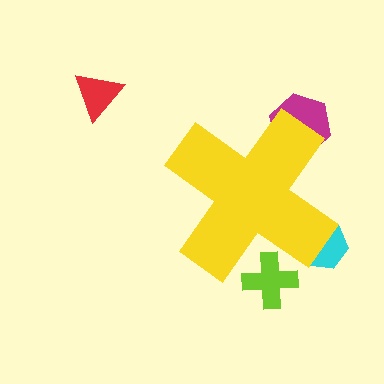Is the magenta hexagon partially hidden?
Yes, the magenta hexagon is partially hidden behind the yellow cross.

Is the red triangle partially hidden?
No, the red triangle is fully visible.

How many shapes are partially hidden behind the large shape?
3 shapes are partially hidden.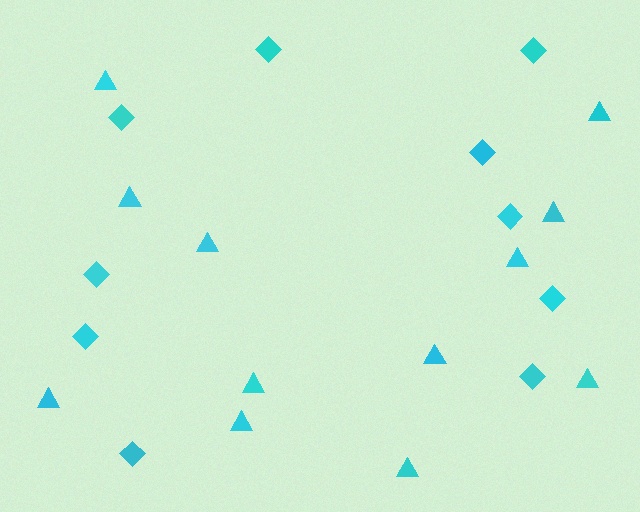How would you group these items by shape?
There are 2 groups: one group of diamonds (10) and one group of triangles (12).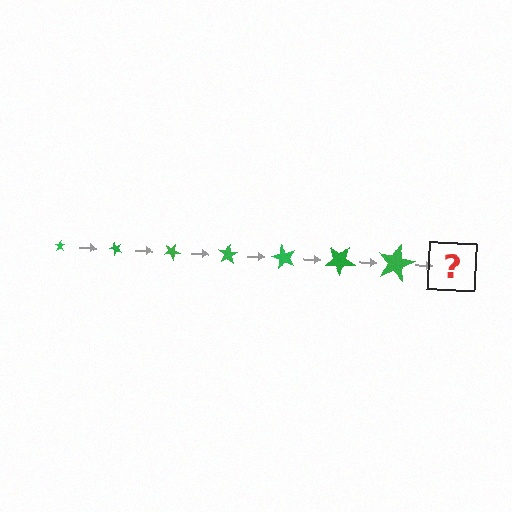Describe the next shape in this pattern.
It should be a star, larger than the previous one and rotated 350 degrees from the start.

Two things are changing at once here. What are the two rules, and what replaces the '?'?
The two rules are that the star grows larger each step and it rotates 50 degrees each step. The '?' should be a star, larger than the previous one and rotated 350 degrees from the start.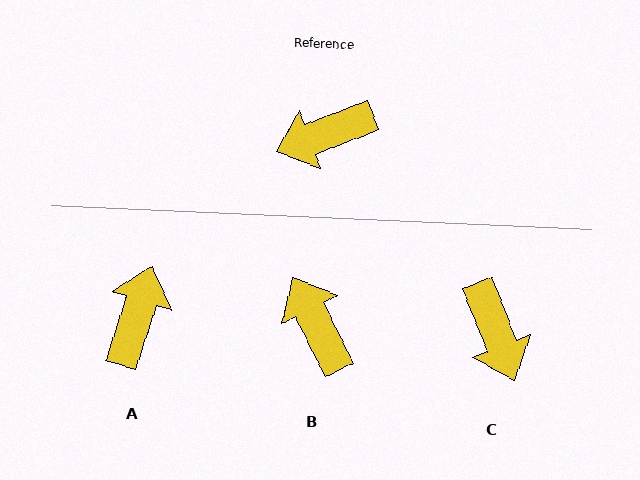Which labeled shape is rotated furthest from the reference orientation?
A, about 128 degrees away.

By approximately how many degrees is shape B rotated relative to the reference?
Approximately 84 degrees clockwise.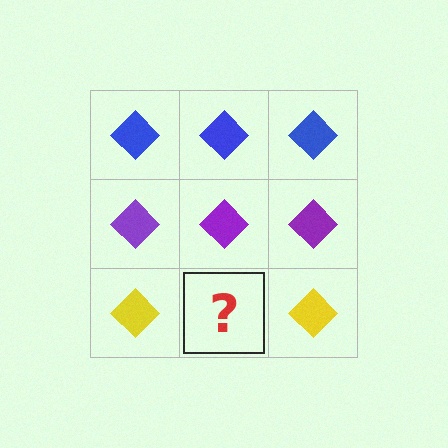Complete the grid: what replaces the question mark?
The question mark should be replaced with a yellow diamond.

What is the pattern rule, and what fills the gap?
The rule is that each row has a consistent color. The gap should be filled with a yellow diamond.